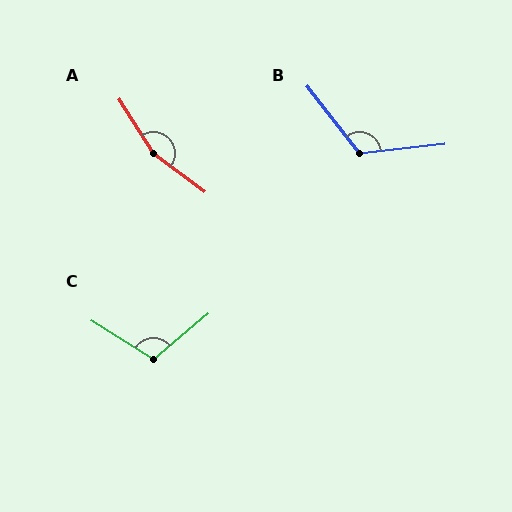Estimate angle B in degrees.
Approximately 121 degrees.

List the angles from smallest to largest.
C (108°), B (121°), A (159°).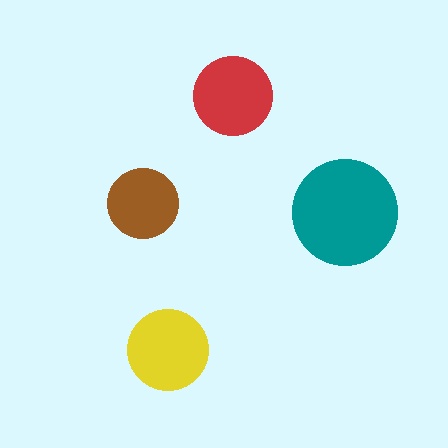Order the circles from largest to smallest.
the teal one, the yellow one, the red one, the brown one.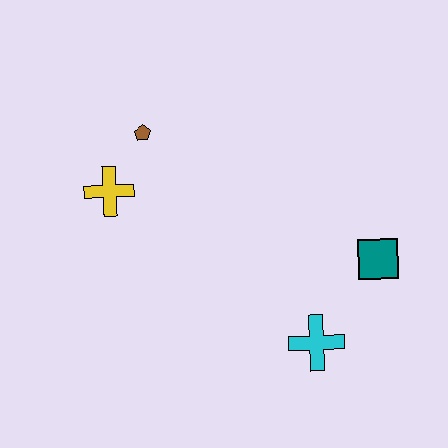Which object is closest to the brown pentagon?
The yellow cross is closest to the brown pentagon.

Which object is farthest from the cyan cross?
The brown pentagon is farthest from the cyan cross.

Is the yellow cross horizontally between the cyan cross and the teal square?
No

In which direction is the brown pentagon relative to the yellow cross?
The brown pentagon is above the yellow cross.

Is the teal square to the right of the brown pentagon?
Yes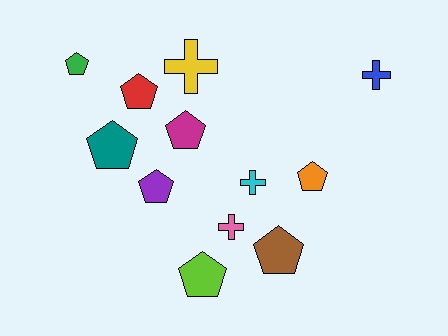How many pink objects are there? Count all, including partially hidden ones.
There is 1 pink object.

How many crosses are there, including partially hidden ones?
There are 4 crosses.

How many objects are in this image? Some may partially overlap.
There are 12 objects.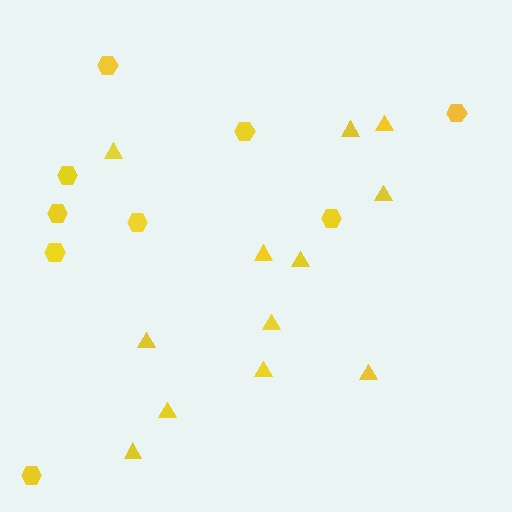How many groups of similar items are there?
There are 2 groups: one group of triangles (12) and one group of hexagons (9).